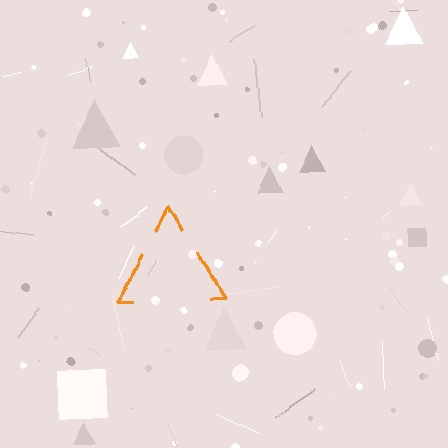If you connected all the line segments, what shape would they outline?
They would outline a triangle.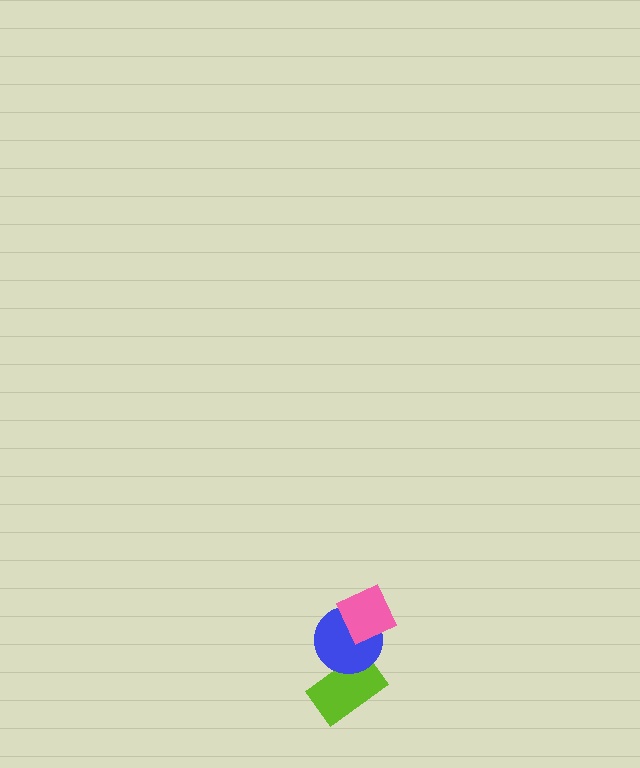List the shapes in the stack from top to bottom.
From top to bottom: the pink diamond, the blue circle, the lime rectangle.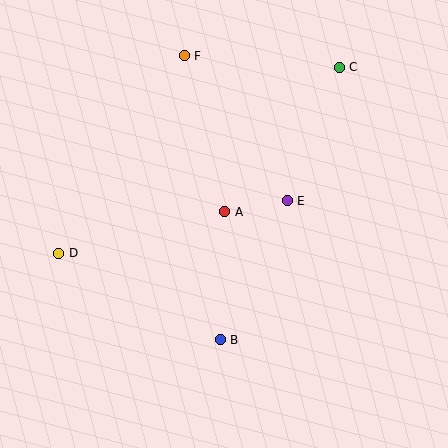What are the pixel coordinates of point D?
Point D is at (59, 253).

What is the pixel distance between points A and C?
The distance between A and C is 184 pixels.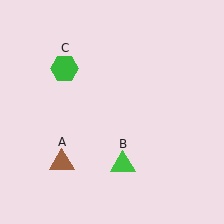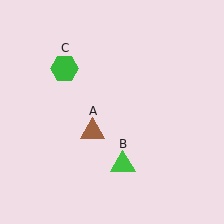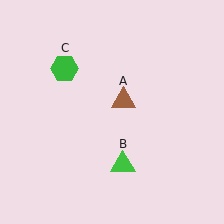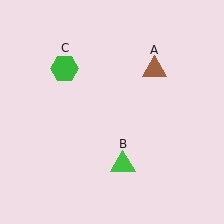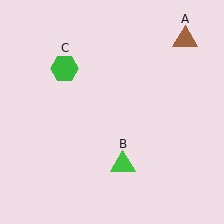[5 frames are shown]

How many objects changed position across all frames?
1 object changed position: brown triangle (object A).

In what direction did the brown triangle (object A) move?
The brown triangle (object A) moved up and to the right.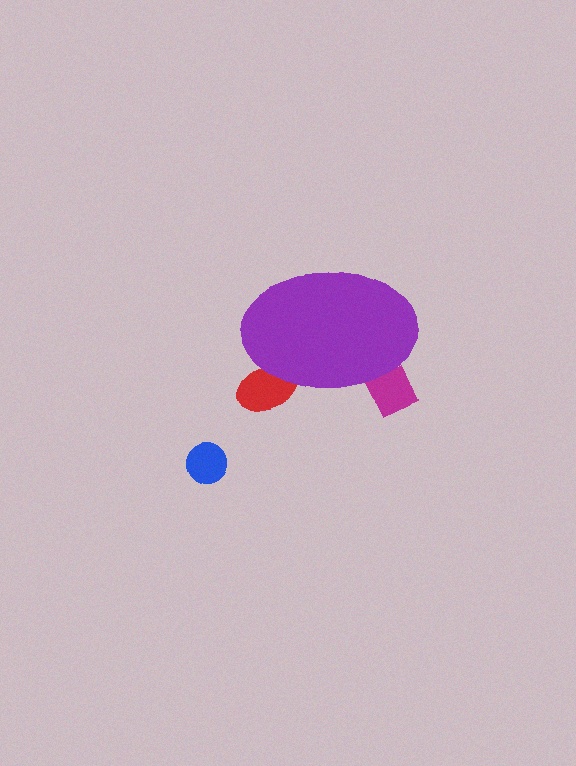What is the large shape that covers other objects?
A purple ellipse.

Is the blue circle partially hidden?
No, the blue circle is fully visible.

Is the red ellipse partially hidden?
Yes, the red ellipse is partially hidden behind the purple ellipse.